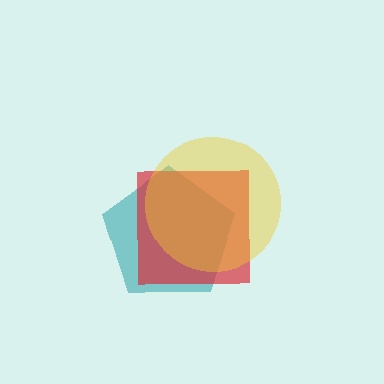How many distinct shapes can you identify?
There are 3 distinct shapes: a teal pentagon, a red square, a yellow circle.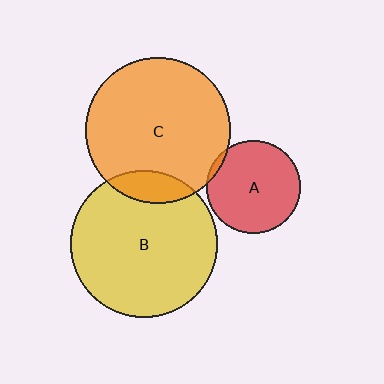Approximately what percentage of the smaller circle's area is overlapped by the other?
Approximately 10%.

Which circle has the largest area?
Circle B (yellow).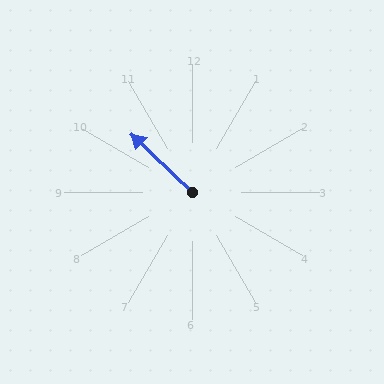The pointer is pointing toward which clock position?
Roughly 10 o'clock.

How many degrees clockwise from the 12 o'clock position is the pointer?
Approximately 314 degrees.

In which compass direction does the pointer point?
Northwest.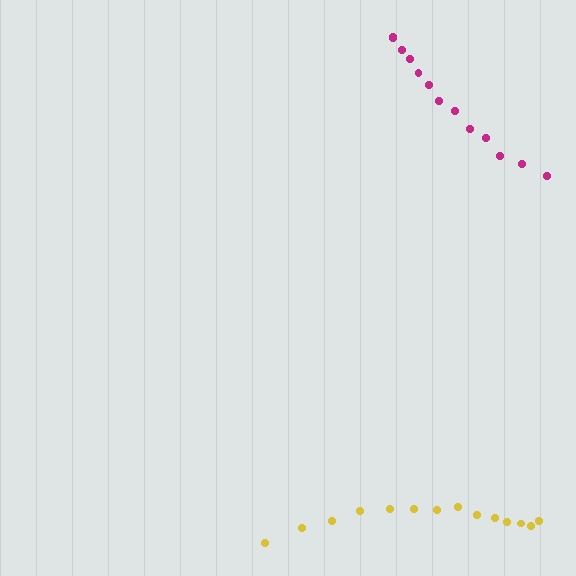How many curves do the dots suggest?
There are 2 distinct paths.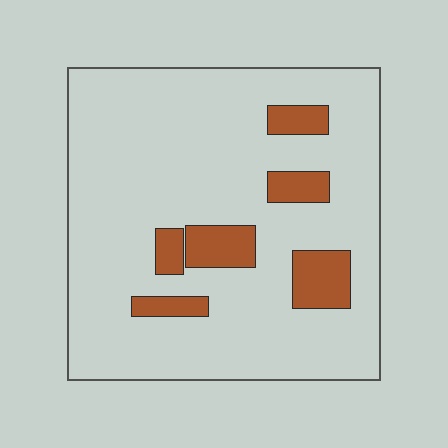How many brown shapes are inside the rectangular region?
6.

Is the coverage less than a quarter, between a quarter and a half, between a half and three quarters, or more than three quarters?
Less than a quarter.